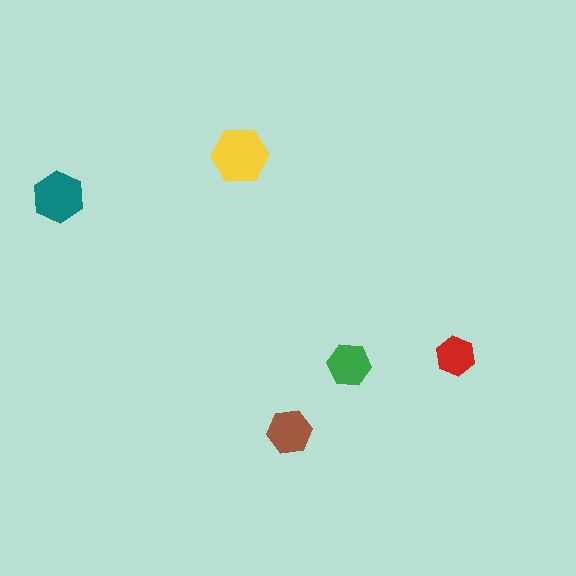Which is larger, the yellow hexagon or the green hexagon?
The yellow one.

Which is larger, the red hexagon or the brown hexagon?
The brown one.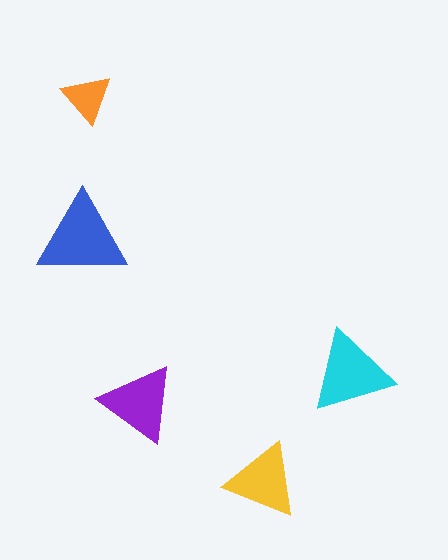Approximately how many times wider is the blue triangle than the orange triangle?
About 2 times wider.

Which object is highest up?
The orange triangle is topmost.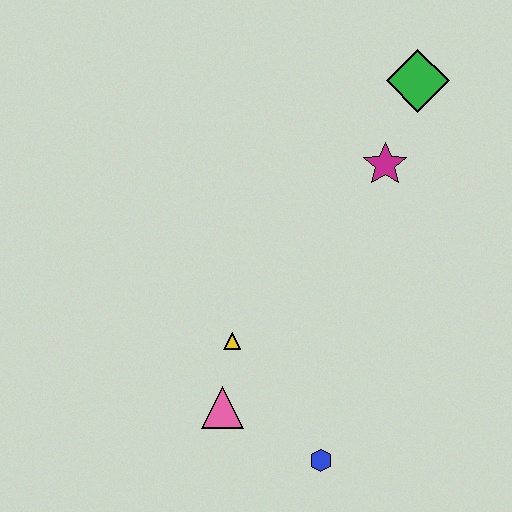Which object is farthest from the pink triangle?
The green diamond is farthest from the pink triangle.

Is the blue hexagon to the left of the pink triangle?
No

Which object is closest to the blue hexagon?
The pink triangle is closest to the blue hexagon.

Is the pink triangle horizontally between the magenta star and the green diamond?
No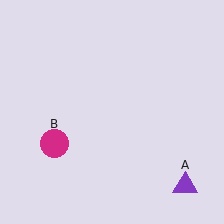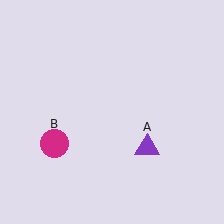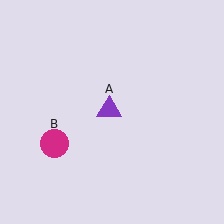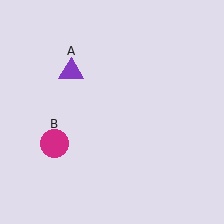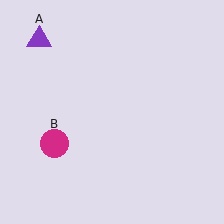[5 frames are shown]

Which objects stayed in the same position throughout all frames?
Magenta circle (object B) remained stationary.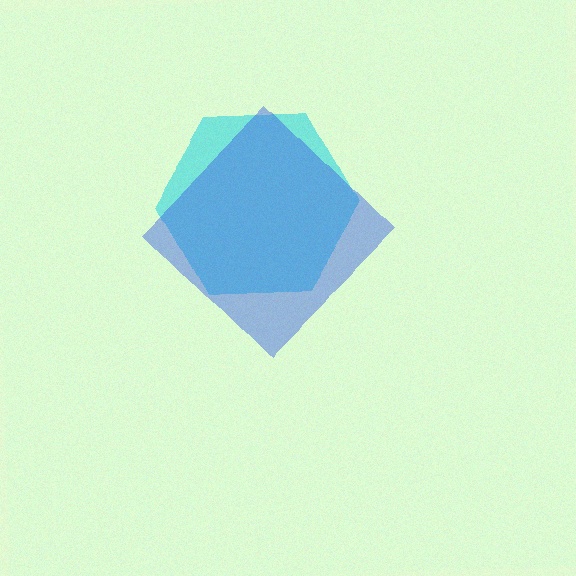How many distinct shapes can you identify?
There are 2 distinct shapes: a cyan hexagon, a blue diamond.